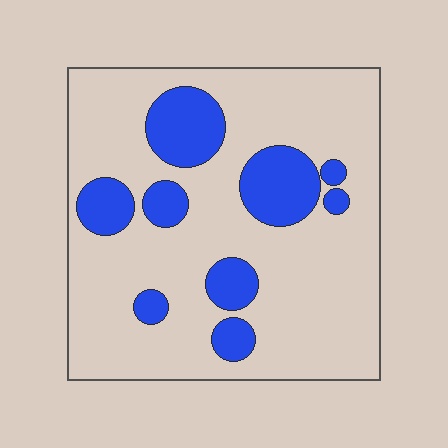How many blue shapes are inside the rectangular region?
9.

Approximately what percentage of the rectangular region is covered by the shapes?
Approximately 20%.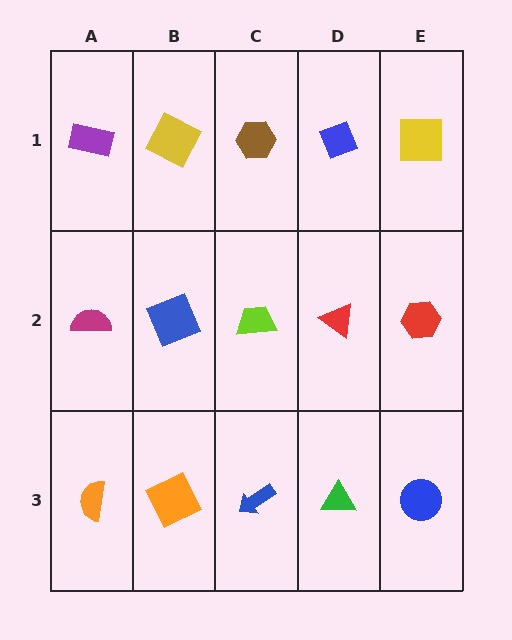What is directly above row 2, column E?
A yellow square.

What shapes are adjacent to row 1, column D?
A red triangle (row 2, column D), a brown hexagon (row 1, column C), a yellow square (row 1, column E).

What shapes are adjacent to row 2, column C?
A brown hexagon (row 1, column C), a blue arrow (row 3, column C), a blue square (row 2, column B), a red triangle (row 2, column D).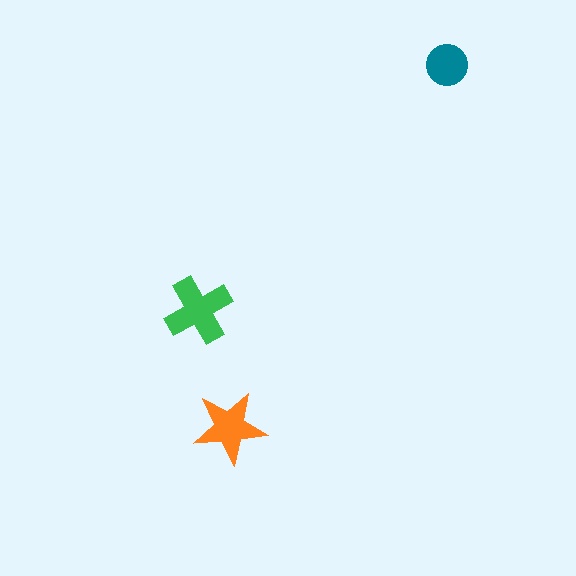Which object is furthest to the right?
The teal circle is rightmost.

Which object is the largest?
The green cross.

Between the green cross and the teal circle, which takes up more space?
The green cross.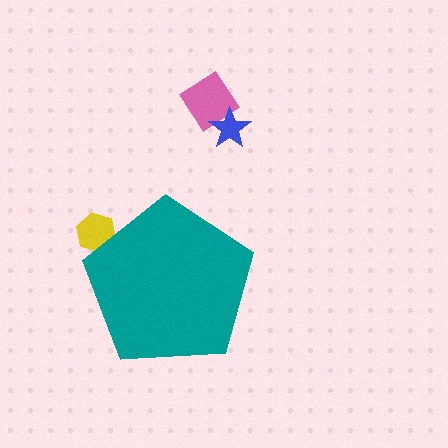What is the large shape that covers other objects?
A teal pentagon.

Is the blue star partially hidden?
No, the blue star is fully visible.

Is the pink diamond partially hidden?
No, the pink diamond is fully visible.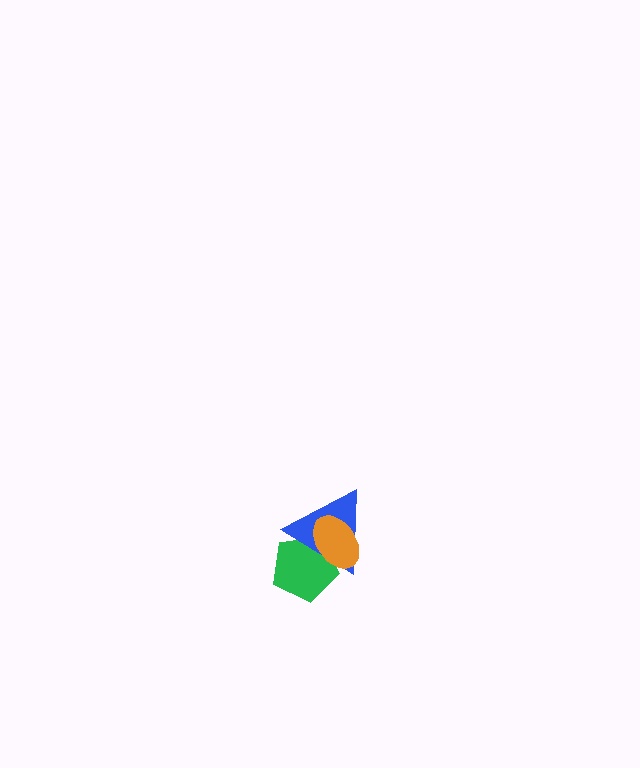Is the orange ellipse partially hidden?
No, no other shape covers it.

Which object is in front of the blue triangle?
The orange ellipse is in front of the blue triangle.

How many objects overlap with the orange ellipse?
2 objects overlap with the orange ellipse.